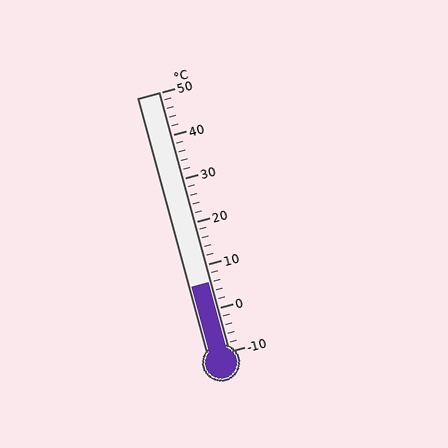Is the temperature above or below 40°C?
The temperature is below 40°C.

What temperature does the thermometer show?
The thermometer shows approximately 6°C.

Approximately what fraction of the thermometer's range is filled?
The thermometer is filled to approximately 25% of its range.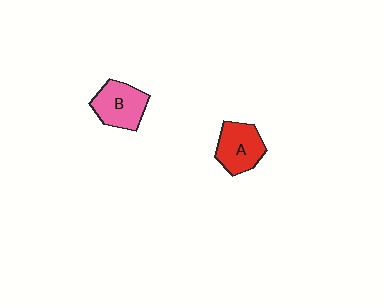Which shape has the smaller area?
Shape A (red).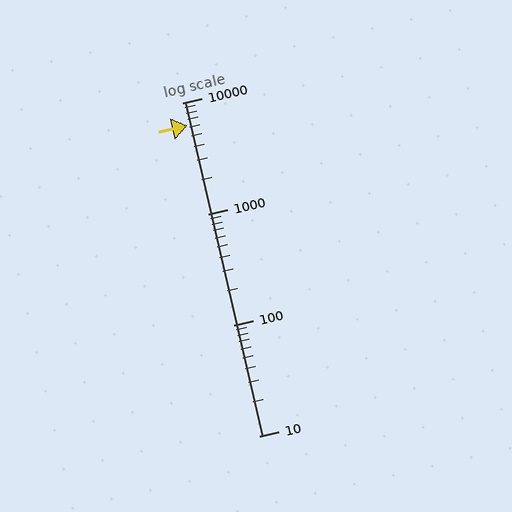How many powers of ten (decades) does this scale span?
The scale spans 3 decades, from 10 to 10000.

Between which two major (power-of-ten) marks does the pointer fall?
The pointer is between 1000 and 10000.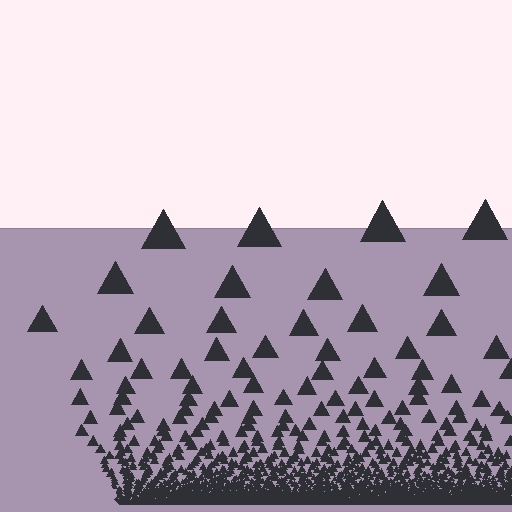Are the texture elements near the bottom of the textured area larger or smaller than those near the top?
Smaller. The gradient is inverted — elements near the bottom are smaller and denser.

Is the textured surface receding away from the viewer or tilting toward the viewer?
The surface appears to tilt toward the viewer. Texture elements get larger and sparser toward the top.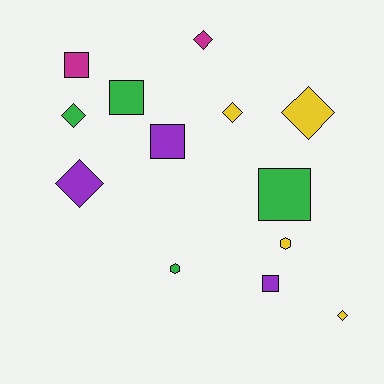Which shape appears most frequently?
Diamond, with 6 objects.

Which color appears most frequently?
Yellow, with 4 objects.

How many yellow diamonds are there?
There are 3 yellow diamonds.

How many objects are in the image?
There are 13 objects.